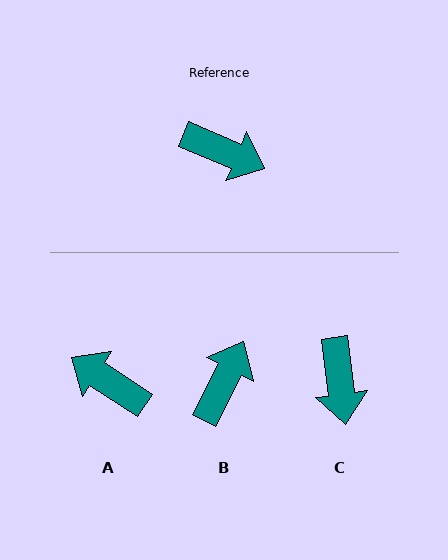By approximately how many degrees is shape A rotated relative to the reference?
Approximately 170 degrees counter-clockwise.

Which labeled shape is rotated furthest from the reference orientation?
A, about 170 degrees away.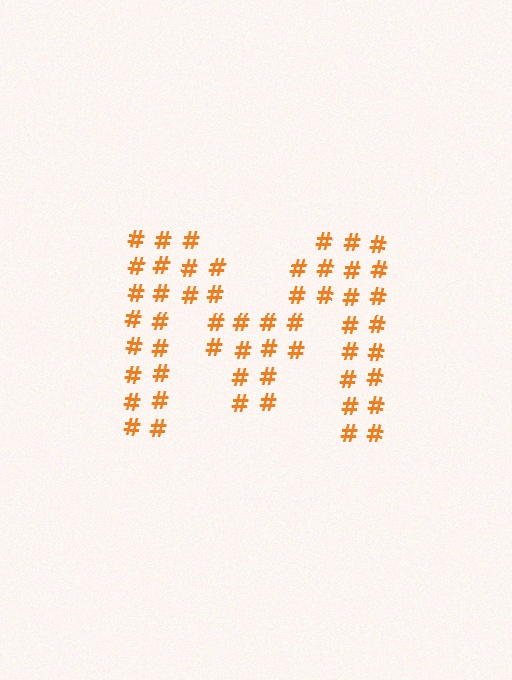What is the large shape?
The large shape is the letter M.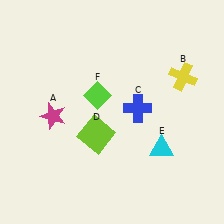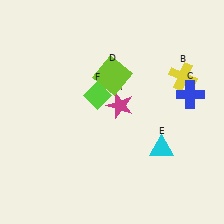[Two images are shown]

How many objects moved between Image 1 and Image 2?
3 objects moved between the two images.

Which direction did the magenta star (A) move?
The magenta star (A) moved right.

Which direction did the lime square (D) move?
The lime square (D) moved up.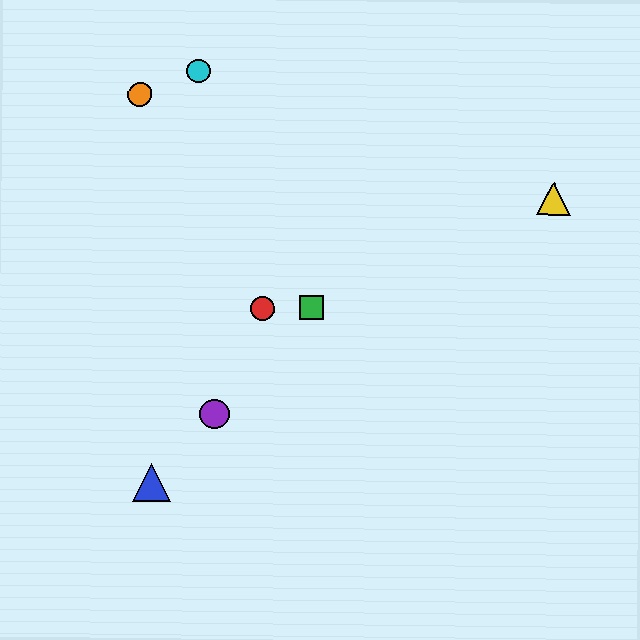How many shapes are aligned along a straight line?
3 shapes (the blue triangle, the green square, the purple circle) are aligned along a straight line.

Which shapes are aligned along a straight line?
The blue triangle, the green square, the purple circle are aligned along a straight line.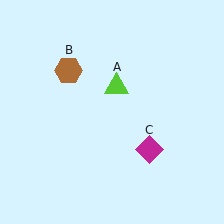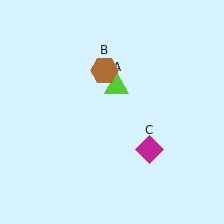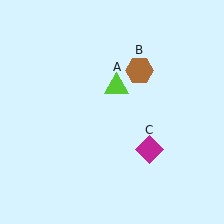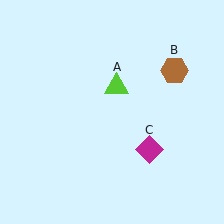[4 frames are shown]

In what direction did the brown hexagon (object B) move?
The brown hexagon (object B) moved right.